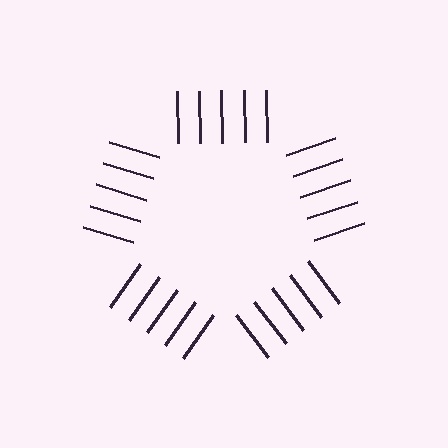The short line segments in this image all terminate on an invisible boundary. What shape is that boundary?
An illusory pentagon — the line segments terminate on its edges but no continuous stroke is drawn.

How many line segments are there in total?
25 — 5 along each of the 5 edges.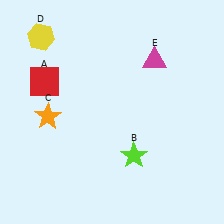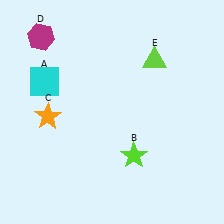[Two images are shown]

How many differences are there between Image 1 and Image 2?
There are 3 differences between the two images.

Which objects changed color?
A changed from red to cyan. D changed from yellow to magenta. E changed from magenta to lime.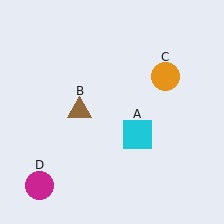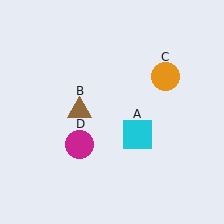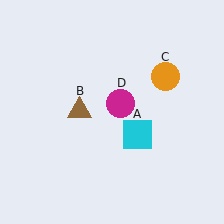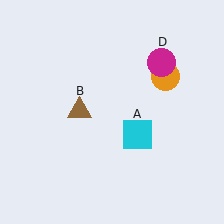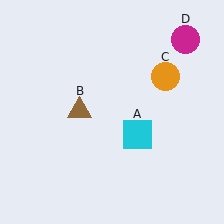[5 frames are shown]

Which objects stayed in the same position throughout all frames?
Cyan square (object A) and brown triangle (object B) and orange circle (object C) remained stationary.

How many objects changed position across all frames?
1 object changed position: magenta circle (object D).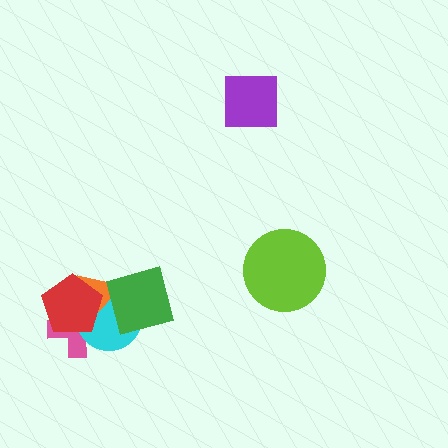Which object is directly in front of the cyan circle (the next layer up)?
The orange triangle is directly in front of the cyan circle.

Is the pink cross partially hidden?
Yes, it is partially covered by another shape.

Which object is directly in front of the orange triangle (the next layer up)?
The green square is directly in front of the orange triangle.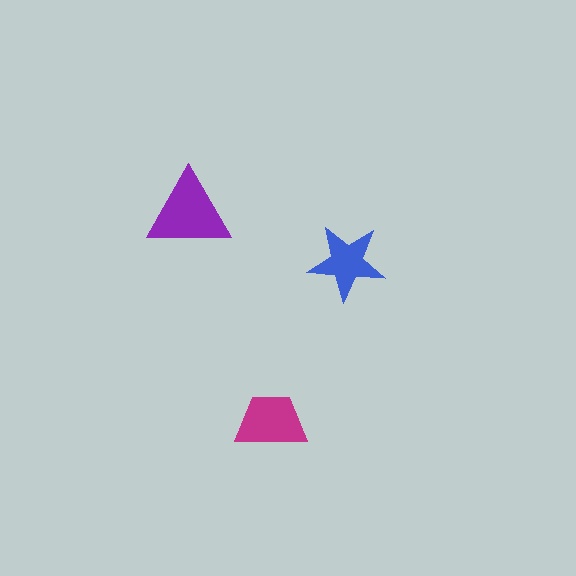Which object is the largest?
The purple triangle.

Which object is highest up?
The purple triangle is topmost.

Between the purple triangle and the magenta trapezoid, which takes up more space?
The purple triangle.